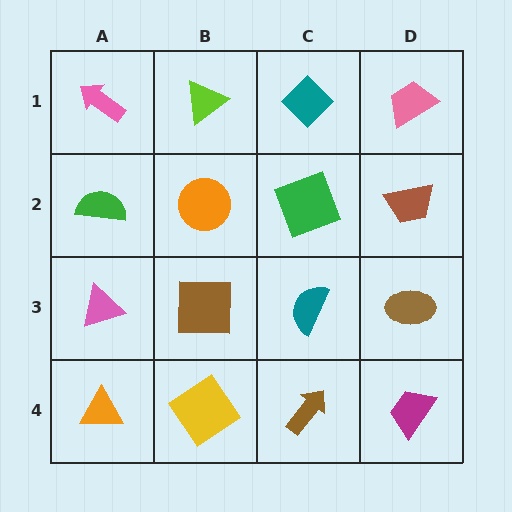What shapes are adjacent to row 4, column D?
A brown ellipse (row 3, column D), a brown arrow (row 4, column C).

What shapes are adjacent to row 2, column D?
A pink trapezoid (row 1, column D), a brown ellipse (row 3, column D), a green square (row 2, column C).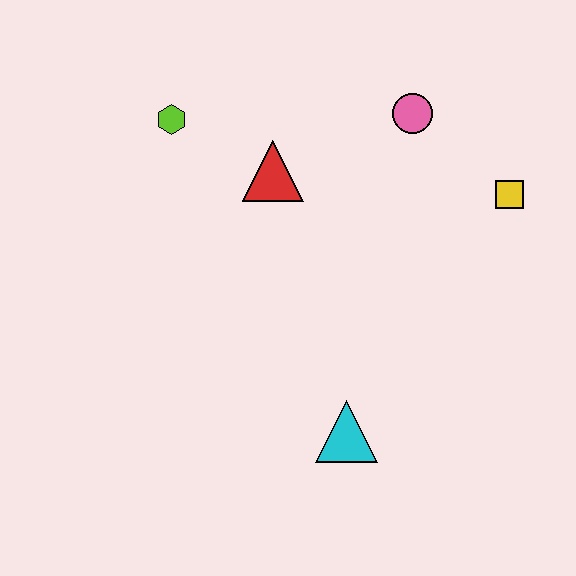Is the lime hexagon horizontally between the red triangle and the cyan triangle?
No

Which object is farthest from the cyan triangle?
The lime hexagon is farthest from the cyan triangle.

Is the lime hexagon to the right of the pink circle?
No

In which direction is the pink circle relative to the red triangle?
The pink circle is to the right of the red triangle.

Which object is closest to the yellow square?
The pink circle is closest to the yellow square.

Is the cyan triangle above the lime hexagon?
No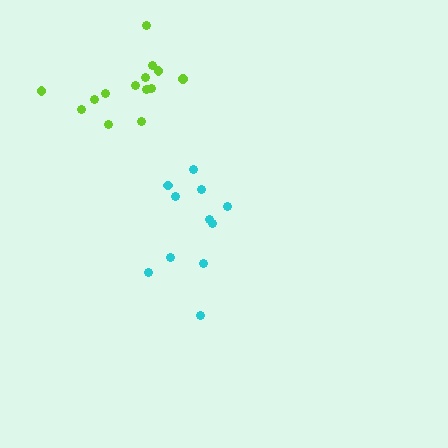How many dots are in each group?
Group 1: 11 dots, Group 2: 14 dots (25 total).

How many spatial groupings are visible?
There are 2 spatial groupings.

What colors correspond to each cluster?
The clusters are colored: cyan, lime.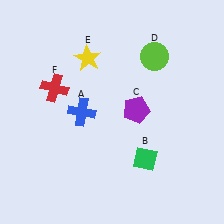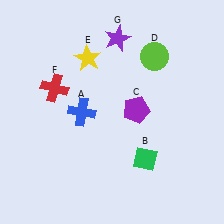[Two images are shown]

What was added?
A purple star (G) was added in Image 2.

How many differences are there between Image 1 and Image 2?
There is 1 difference between the two images.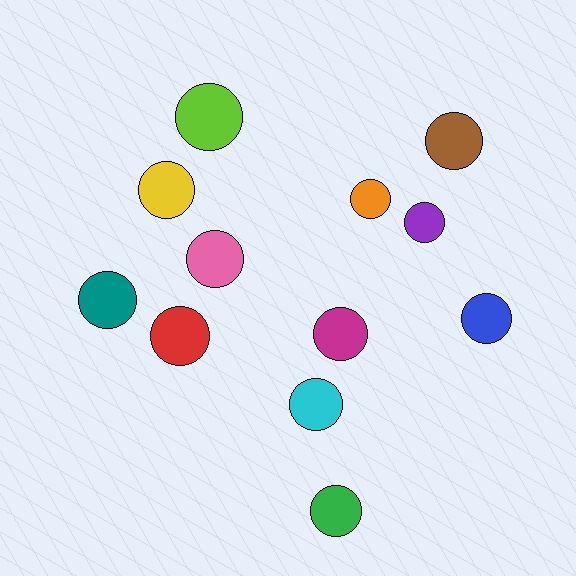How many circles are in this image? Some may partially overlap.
There are 12 circles.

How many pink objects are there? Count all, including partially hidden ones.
There is 1 pink object.